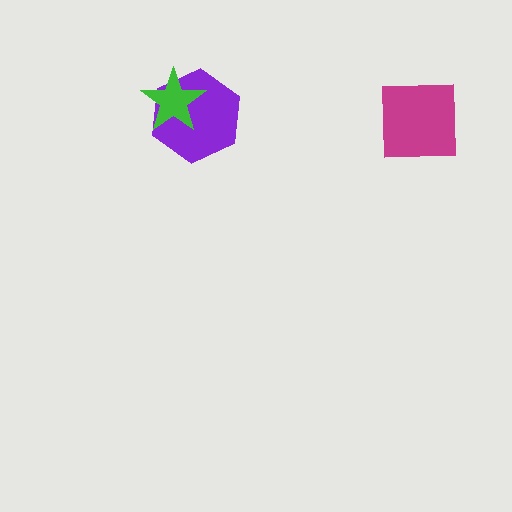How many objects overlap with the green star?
1 object overlaps with the green star.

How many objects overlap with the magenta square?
0 objects overlap with the magenta square.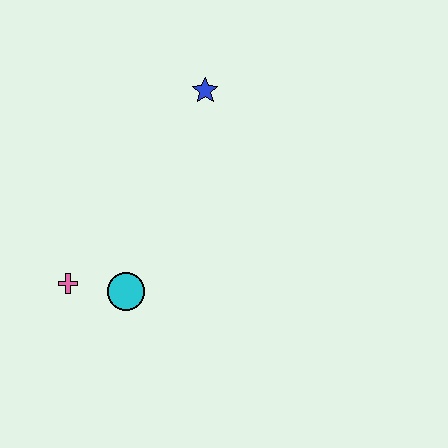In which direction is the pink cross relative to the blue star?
The pink cross is below the blue star.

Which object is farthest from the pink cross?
The blue star is farthest from the pink cross.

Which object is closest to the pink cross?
The cyan circle is closest to the pink cross.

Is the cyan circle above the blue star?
No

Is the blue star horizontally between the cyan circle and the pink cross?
No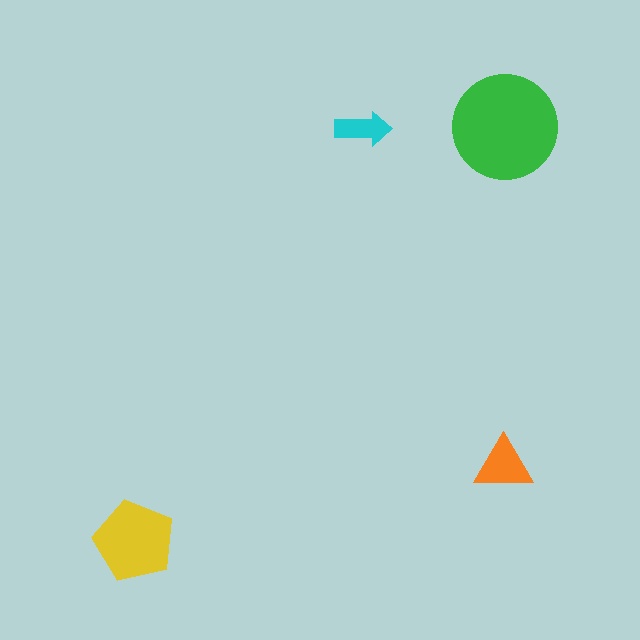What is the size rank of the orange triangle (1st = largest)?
3rd.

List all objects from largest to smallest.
The green circle, the yellow pentagon, the orange triangle, the cyan arrow.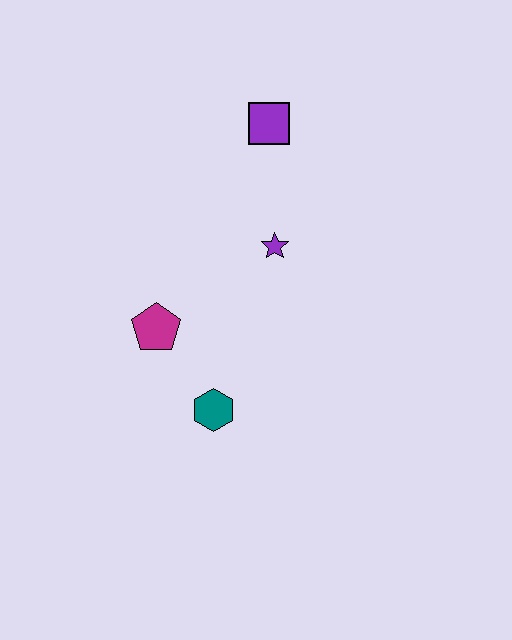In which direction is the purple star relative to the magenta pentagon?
The purple star is to the right of the magenta pentagon.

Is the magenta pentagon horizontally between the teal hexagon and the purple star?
No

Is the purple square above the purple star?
Yes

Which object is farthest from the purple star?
The teal hexagon is farthest from the purple star.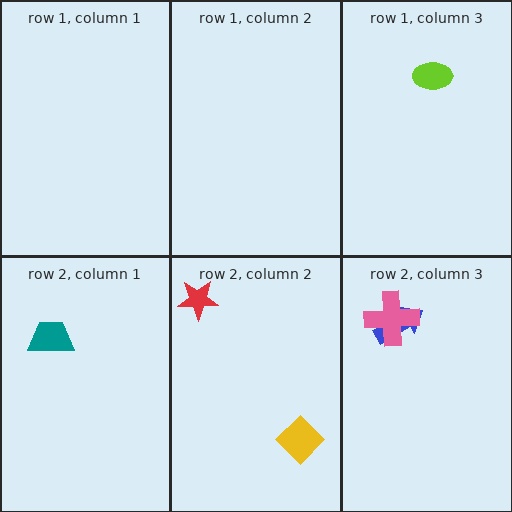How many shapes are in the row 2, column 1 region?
1.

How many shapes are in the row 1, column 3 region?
1.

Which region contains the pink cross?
The row 2, column 3 region.